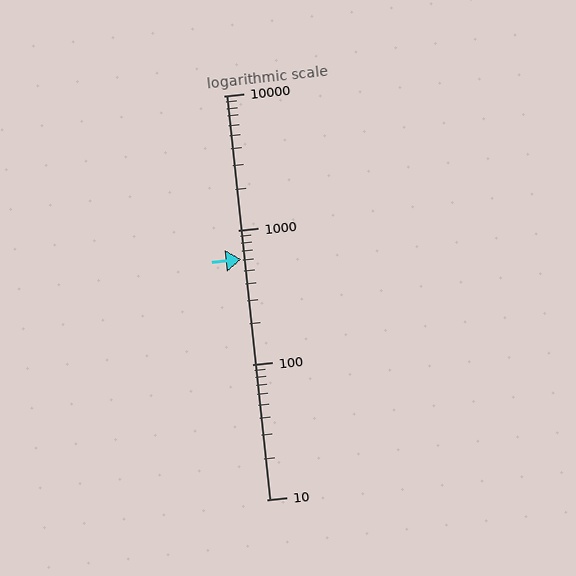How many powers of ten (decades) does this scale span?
The scale spans 3 decades, from 10 to 10000.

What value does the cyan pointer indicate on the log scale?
The pointer indicates approximately 610.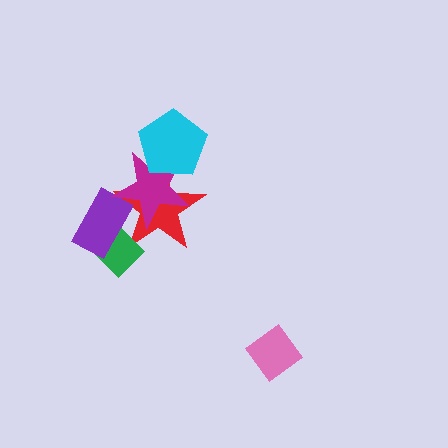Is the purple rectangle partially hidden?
Yes, it is partially covered by another shape.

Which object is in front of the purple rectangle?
The magenta star is in front of the purple rectangle.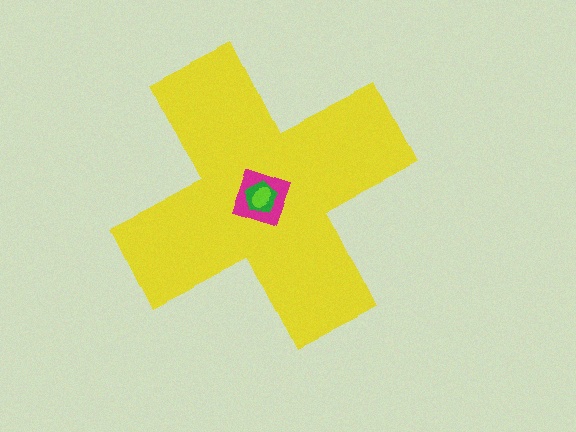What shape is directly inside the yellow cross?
The magenta diamond.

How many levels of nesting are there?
4.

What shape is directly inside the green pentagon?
The lime ellipse.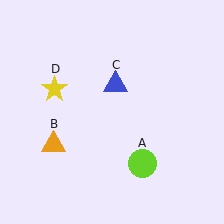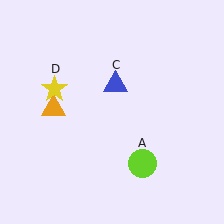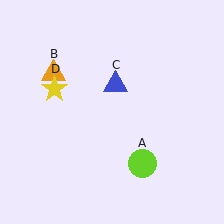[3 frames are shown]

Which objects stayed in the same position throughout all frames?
Lime circle (object A) and blue triangle (object C) and yellow star (object D) remained stationary.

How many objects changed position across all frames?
1 object changed position: orange triangle (object B).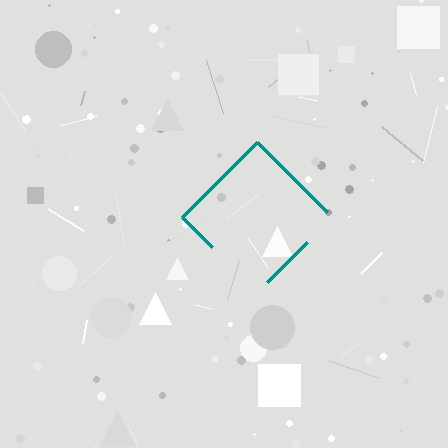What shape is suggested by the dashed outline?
The dashed outline suggests a diamond.